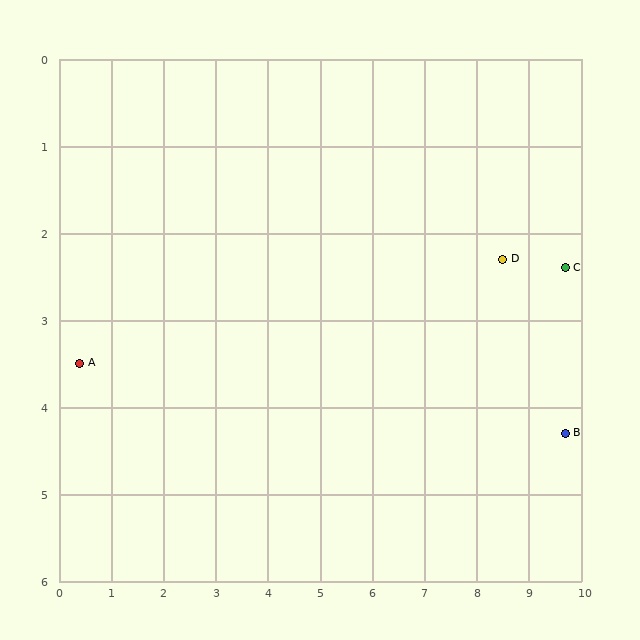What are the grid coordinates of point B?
Point B is at approximately (9.7, 4.3).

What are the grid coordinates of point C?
Point C is at approximately (9.7, 2.4).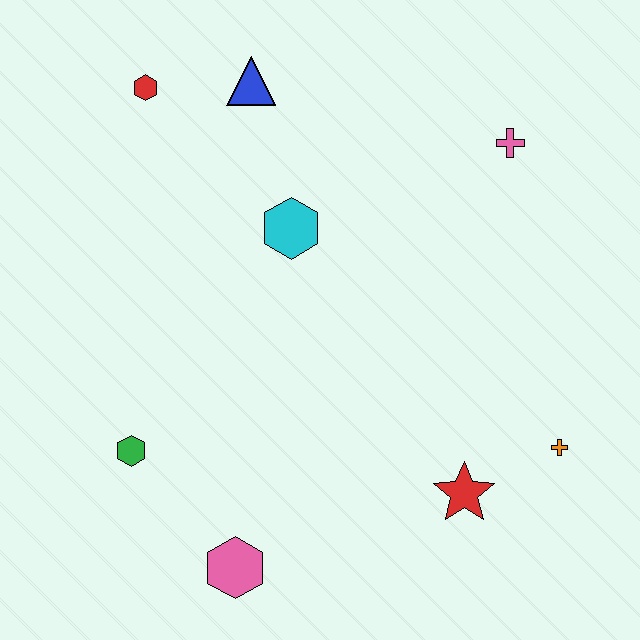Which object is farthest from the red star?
The red hexagon is farthest from the red star.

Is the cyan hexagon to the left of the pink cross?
Yes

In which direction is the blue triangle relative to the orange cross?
The blue triangle is above the orange cross.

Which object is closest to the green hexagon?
The pink hexagon is closest to the green hexagon.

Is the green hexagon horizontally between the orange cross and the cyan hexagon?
No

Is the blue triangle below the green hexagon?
No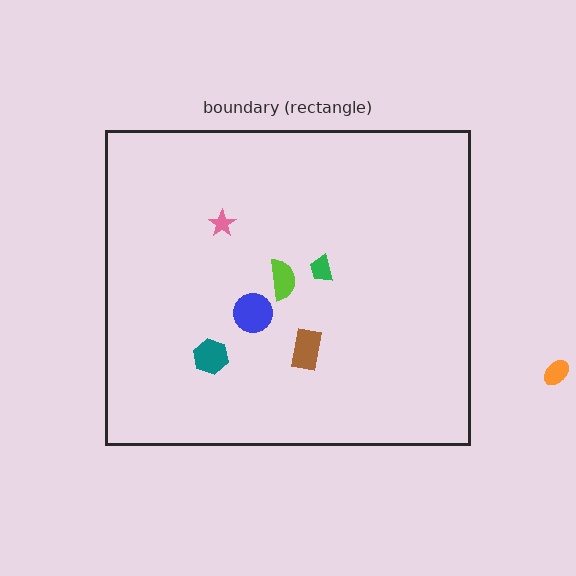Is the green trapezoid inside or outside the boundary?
Inside.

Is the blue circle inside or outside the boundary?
Inside.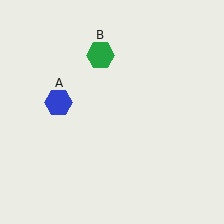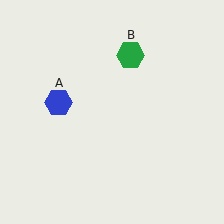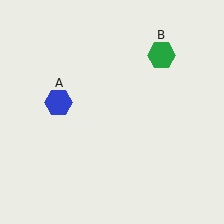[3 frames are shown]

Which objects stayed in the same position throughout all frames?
Blue hexagon (object A) remained stationary.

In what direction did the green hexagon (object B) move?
The green hexagon (object B) moved right.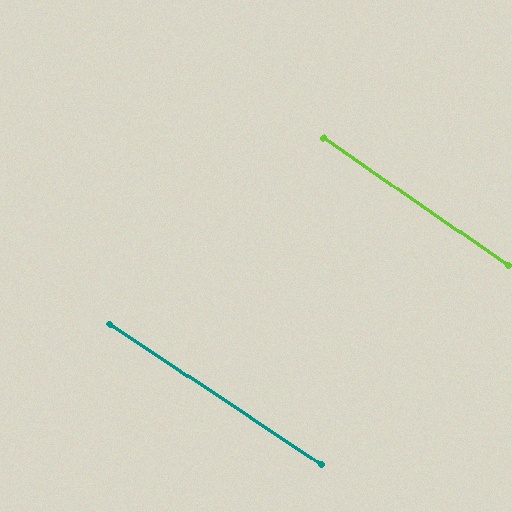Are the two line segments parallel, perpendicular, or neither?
Parallel — their directions differ by only 1.0°.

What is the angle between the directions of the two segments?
Approximately 1 degree.